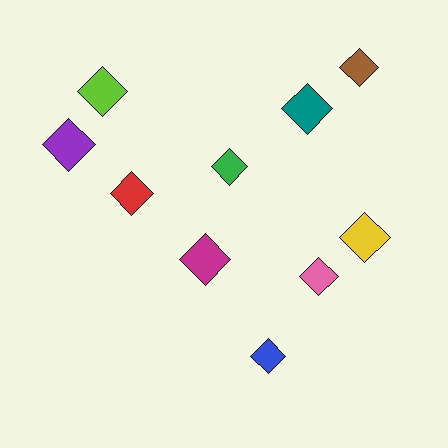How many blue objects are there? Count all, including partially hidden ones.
There is 1 blue object.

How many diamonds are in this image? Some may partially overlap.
There are 10 diamonds.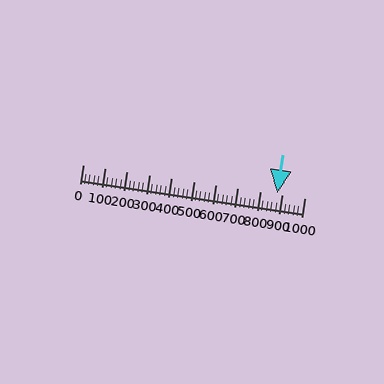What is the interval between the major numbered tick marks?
The major tick marks are spaced 100 units apart.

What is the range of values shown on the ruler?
The ruler shows values from 0 to 1000.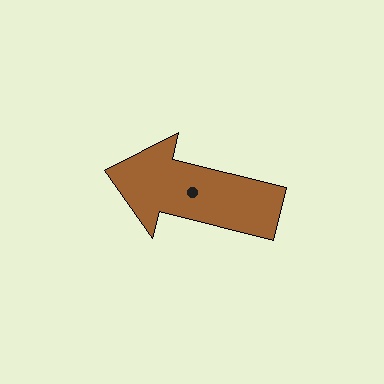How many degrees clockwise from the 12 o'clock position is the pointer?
Approximately 284 degrees.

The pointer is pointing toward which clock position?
Roughly 9 o'clock.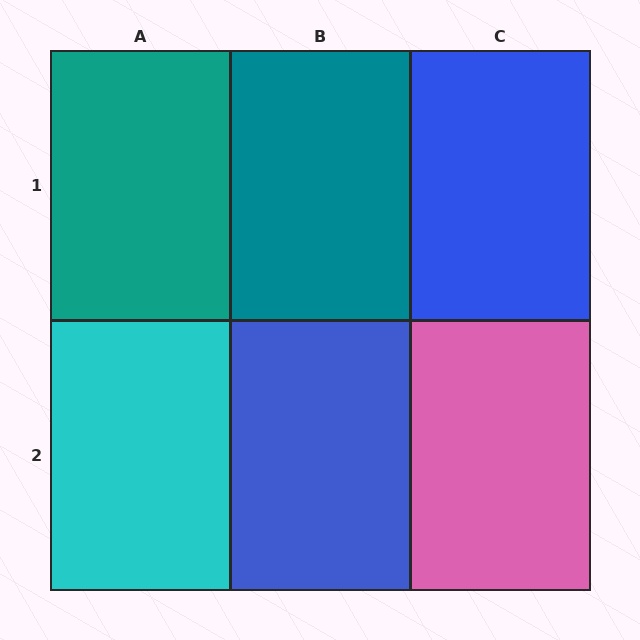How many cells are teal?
2 cells are teal.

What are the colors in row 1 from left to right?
Teal, teal, blue.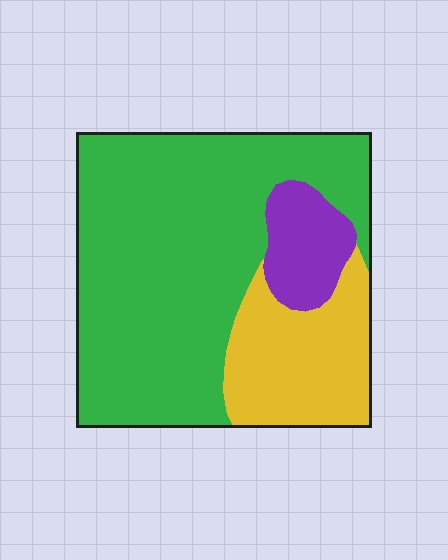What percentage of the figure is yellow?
Yellow takes up between a sixth and a third of the figure.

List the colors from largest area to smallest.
From largest to smallest: green, yellow, purple.